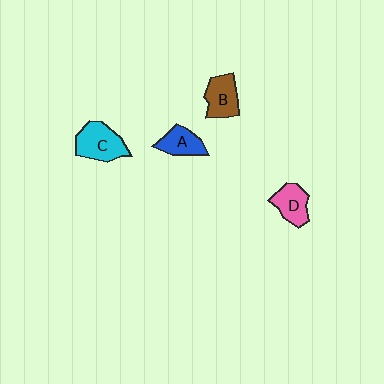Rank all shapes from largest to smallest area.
From largest to smallest: C (cyan), B (brown), D (pink), A (blue).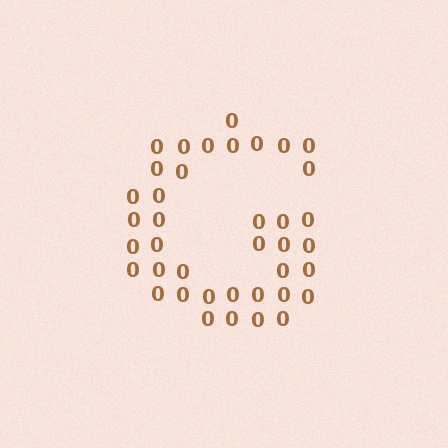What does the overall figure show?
The overall figure shows the letter G.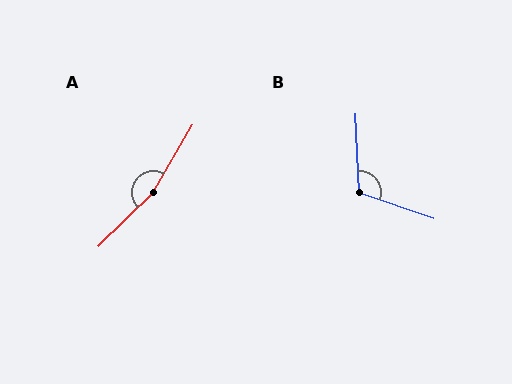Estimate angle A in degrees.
Approximately 165 degrees.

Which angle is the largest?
A, at approximately 165 degrees.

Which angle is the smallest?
B, at approximately 112 degrees.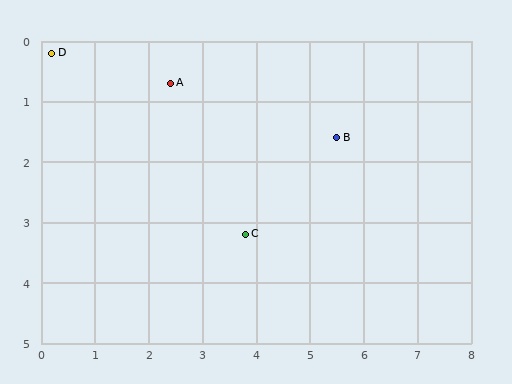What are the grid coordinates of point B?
Point B is at approximately (5.5, 1.6).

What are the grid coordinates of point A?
Point A is at approximately (2.4, 0.7).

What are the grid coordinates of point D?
Point D is at approximately (0.2, 0.2).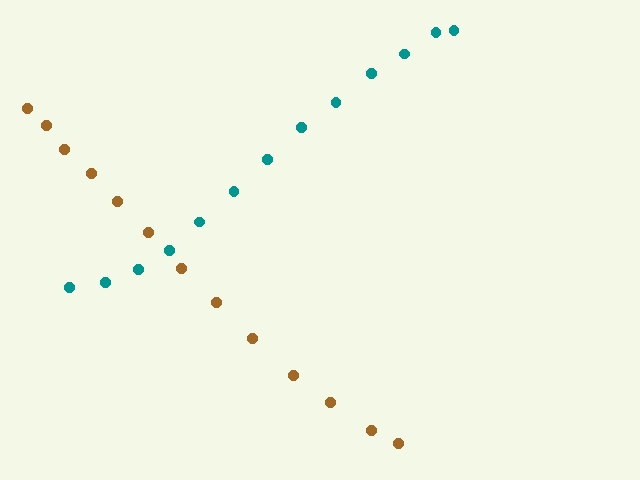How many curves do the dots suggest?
There are 2 distinct paths.